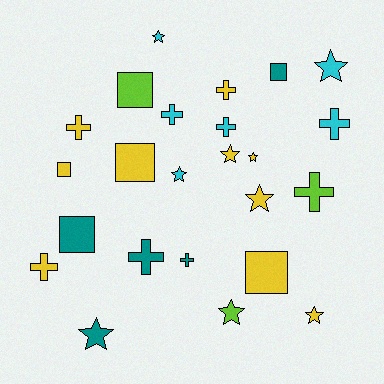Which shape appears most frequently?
Cross, with 9 objects.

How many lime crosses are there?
There is 1 lime cross.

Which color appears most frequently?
Yellow, with 10 objects.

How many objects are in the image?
There are 24 objects.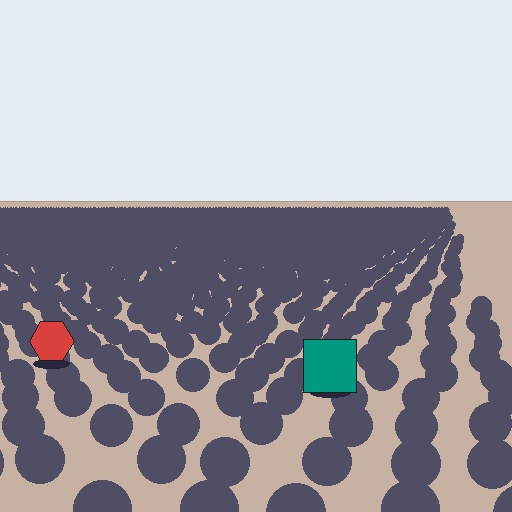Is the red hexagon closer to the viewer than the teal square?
No. The teal square is closer — you can tell from the texture gradient: the ground texture is coarser near it.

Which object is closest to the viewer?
The teal square is closest. The texture marks near it are larger and more spread out.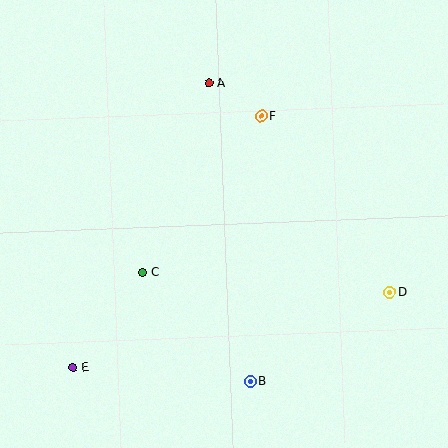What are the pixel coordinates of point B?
Point B is at (250, 381).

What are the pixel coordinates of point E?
Point E is at (73, 368).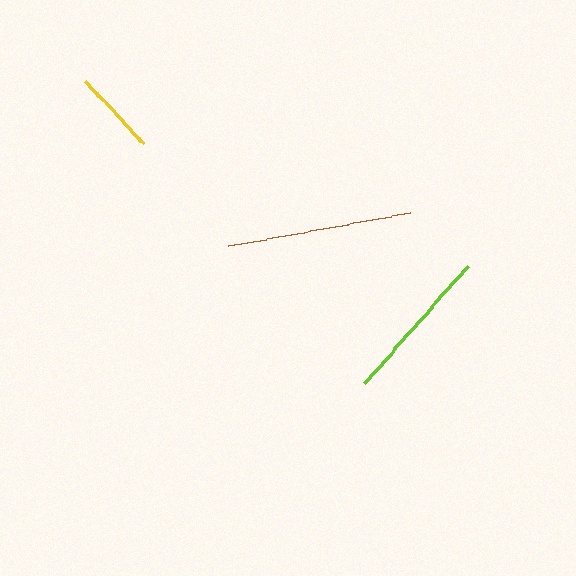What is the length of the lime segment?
The lime segment is approximately 157 pixels long.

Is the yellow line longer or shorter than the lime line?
The lime line is longer than the yellow line.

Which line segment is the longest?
The brown line is the longest at approximately 185 pixels.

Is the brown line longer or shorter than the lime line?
The brown line is longer than the lime line.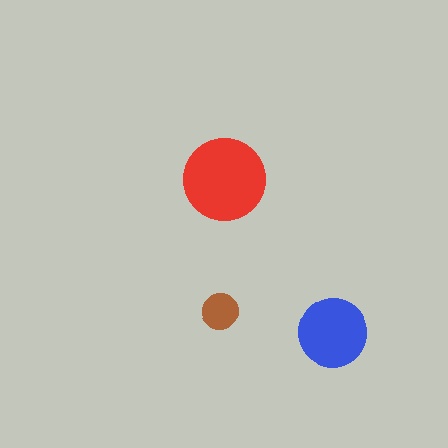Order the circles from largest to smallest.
the red one, the blue one, the brown one.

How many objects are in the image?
There are 3 objects in the image.